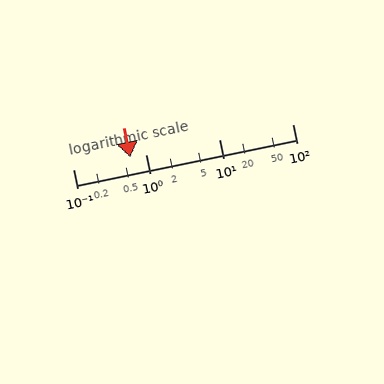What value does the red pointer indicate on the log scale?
The pointer indicates approximately 0.6.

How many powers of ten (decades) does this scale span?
The scale spans 3 decades, from 0.1 to 100.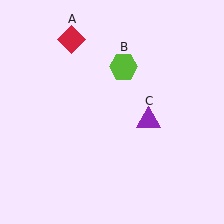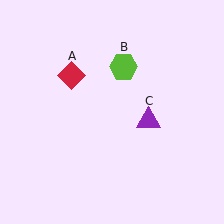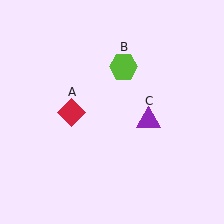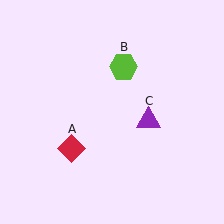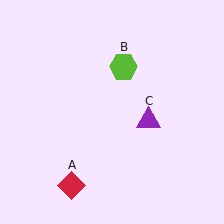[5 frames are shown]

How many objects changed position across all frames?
1 object changed position: red diamond (object A).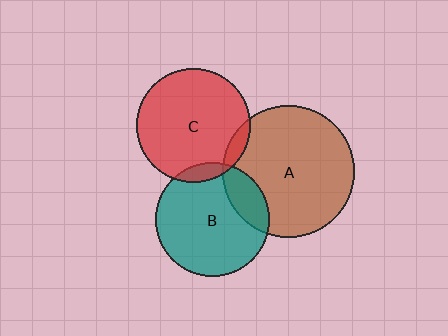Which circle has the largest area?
Circle A (brown).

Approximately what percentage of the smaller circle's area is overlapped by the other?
Approximately 5%.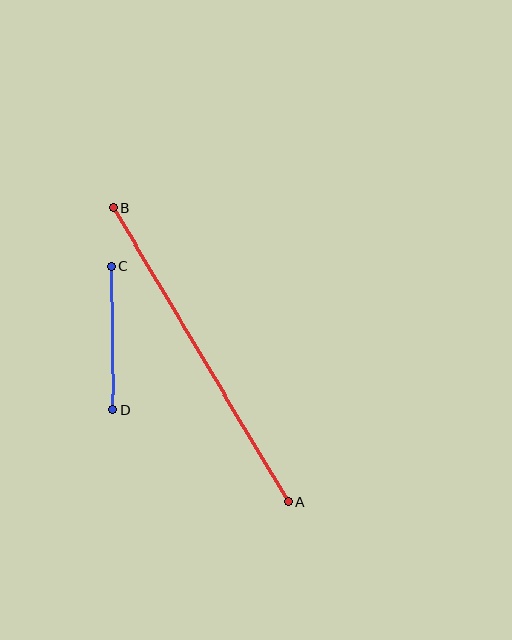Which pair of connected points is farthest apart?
Points A and B are farthest apart.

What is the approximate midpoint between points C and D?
The midpoint is at approximately (112, 338) pixels.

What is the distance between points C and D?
The distance is approximately 144 pixels.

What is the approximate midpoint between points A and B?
The midpoint is at approximately (200, 355) pixels.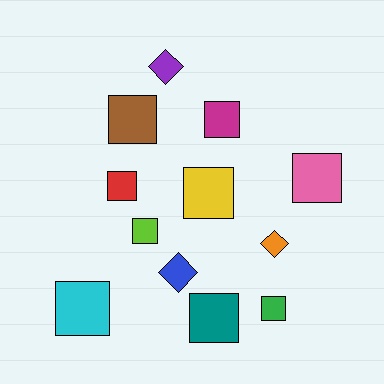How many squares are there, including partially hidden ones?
There are 9 squares.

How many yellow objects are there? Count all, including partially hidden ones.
There is 1 yellow object.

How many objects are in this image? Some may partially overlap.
There are 12 objects.